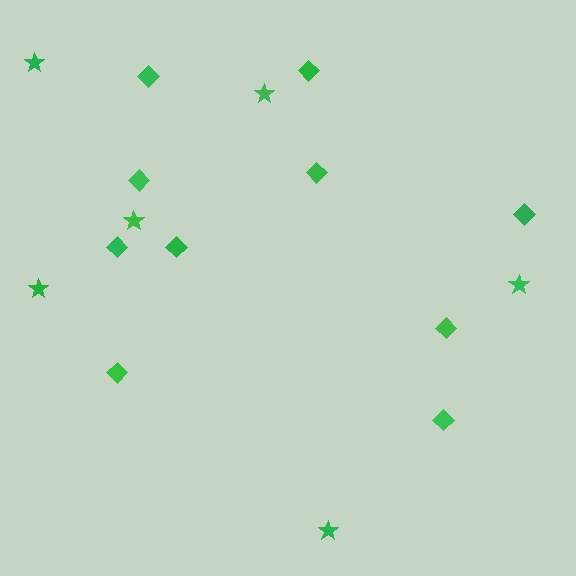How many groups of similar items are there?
There are 2 groups: one group of stars (6) and one group of diamonds (10).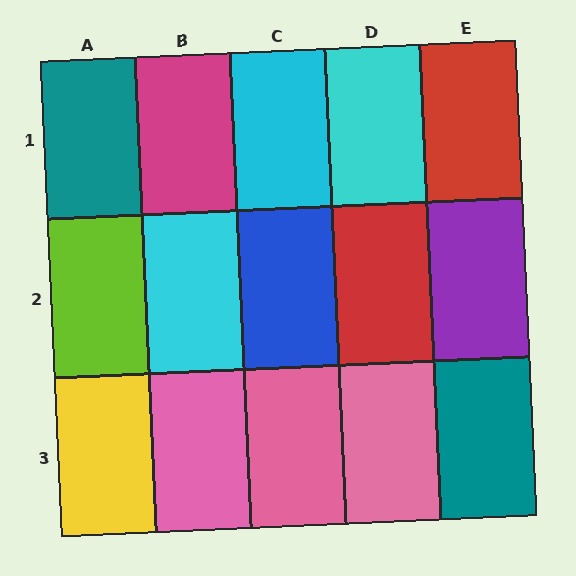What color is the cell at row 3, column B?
Pink.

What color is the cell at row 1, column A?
Teal.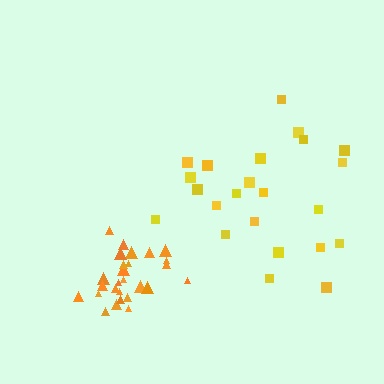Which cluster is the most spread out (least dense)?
Yellow.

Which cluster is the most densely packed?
Orange.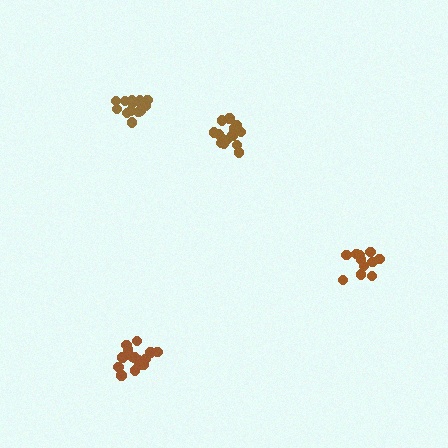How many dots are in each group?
Group 1: 14 dots, Group 2: 16 dots, Group 3: 12 dots, Group 4: 15 dots (57 total).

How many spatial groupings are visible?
There are 4 spatial groupings.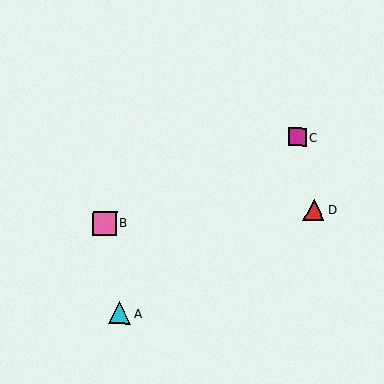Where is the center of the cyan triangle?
The center of the cyan triangle is at (120, 313).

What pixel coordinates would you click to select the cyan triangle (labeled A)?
Click at (120, 313) to select the cyan triangle A.